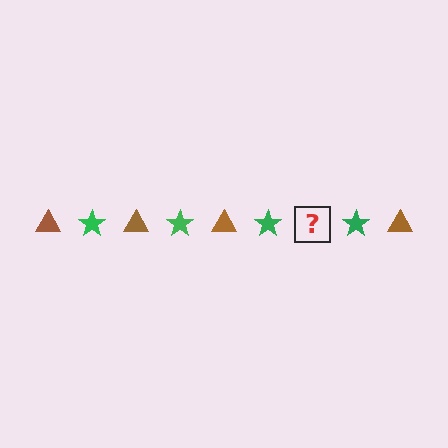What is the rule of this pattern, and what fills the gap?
The rule is that the pattern alternates between brown triangle and green star. The gap should be filled with a brown triangle.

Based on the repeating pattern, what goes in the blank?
The blank should be a brown triangle.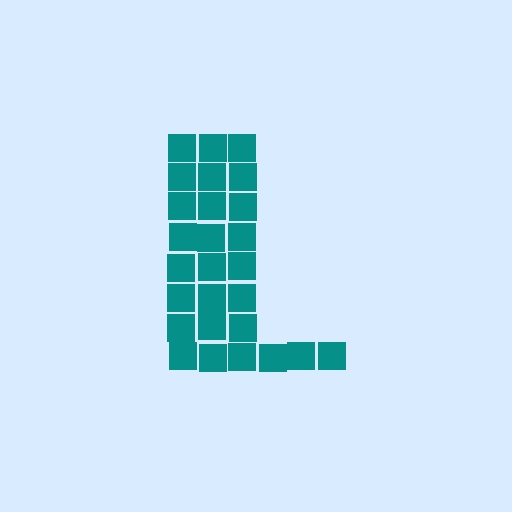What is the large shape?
The large shape is the letter L.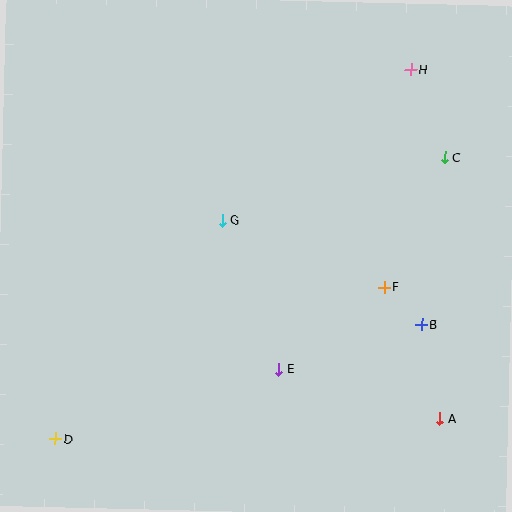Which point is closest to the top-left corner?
Point G is closest to the top-left corner.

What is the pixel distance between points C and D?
The distance between C and D is 481 pixels.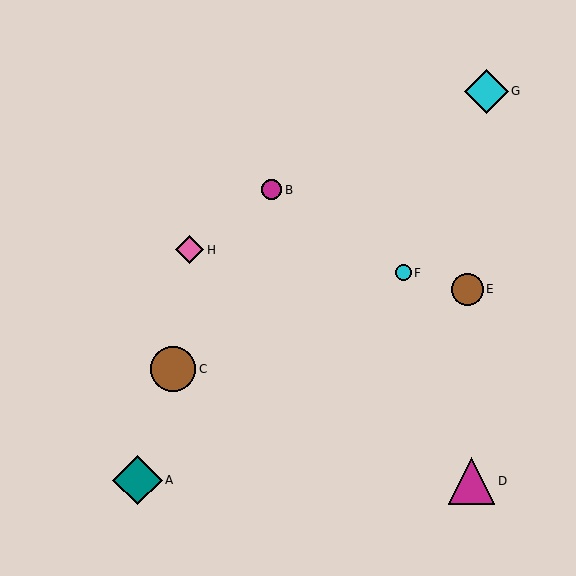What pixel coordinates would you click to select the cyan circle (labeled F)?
Click at (403, 273) to select the cyan circle F.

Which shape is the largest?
The teal diamond (labeled A) is the largest.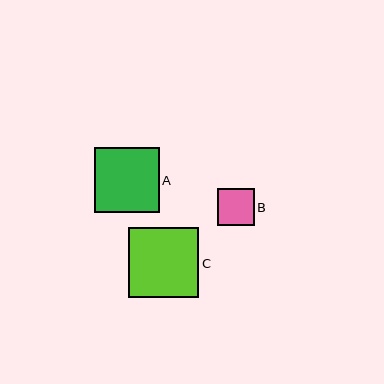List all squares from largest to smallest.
From largest to smallest: C, A, B.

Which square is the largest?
Square C is the largest with a size of approximately 70 pixels.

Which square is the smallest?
Square B is the smallest with a size of approximately 37 pixels.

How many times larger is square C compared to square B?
Square C is approximately 1.9 times the size of square B.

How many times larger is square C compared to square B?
Square C is approximately 1.9 times the size of square B.